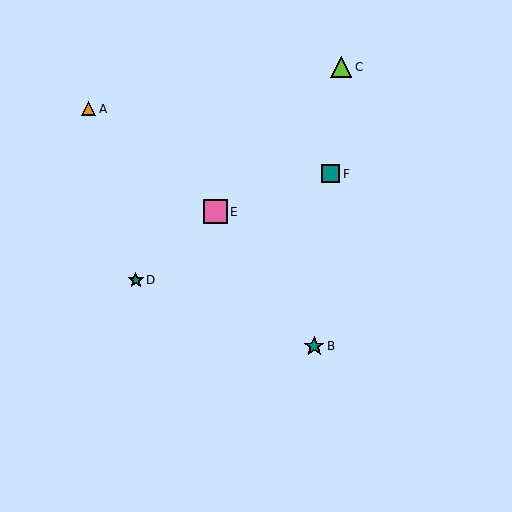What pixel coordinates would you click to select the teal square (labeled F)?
Click at (331, 174) to select the teal square F.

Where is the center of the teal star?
The center of the teal star is at (136, 280).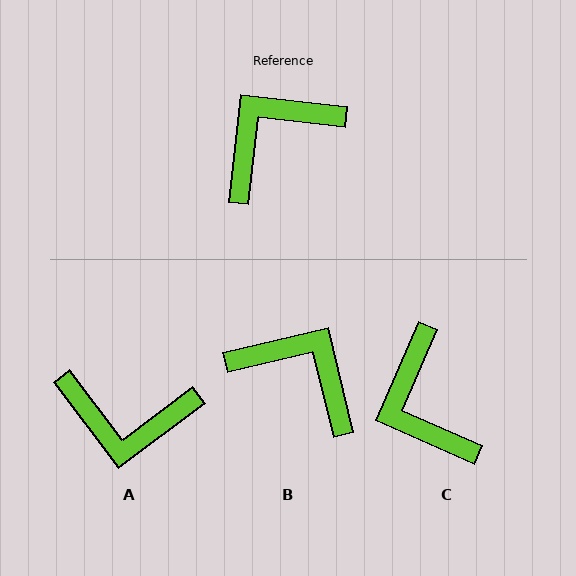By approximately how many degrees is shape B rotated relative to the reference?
Approximately 70 degrees clockwise.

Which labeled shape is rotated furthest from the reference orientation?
A, about 134 degrees away.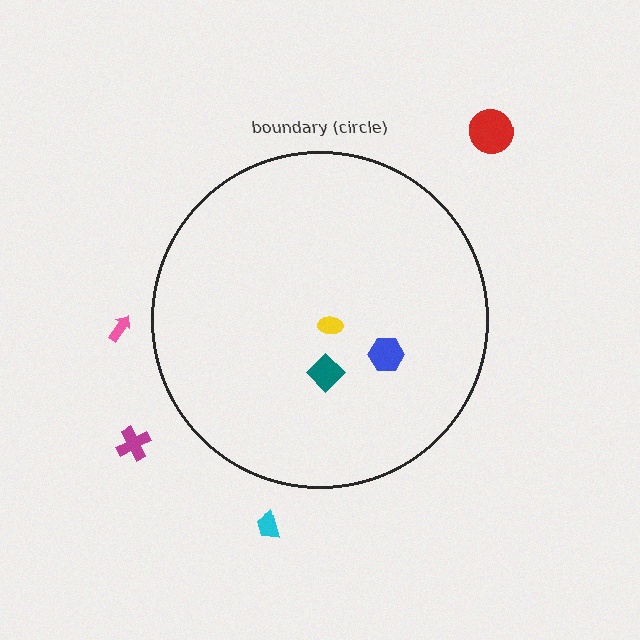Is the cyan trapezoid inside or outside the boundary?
Outside.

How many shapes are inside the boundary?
3 inside, 4 outside.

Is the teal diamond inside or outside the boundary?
Inside.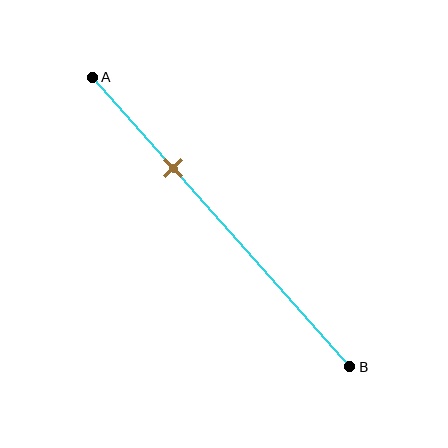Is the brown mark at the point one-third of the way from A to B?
Yes, the mark is approximately at the one-third point.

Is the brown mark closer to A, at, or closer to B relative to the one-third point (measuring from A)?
The brown mark is approximately at the one-third point of segment AB.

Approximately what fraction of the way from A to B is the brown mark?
The brown mark is approximately 30% of the way from A to B.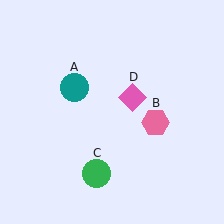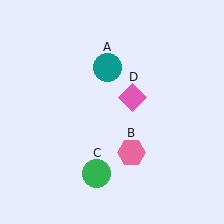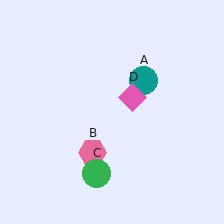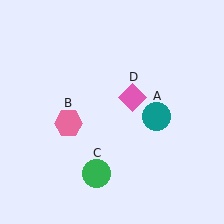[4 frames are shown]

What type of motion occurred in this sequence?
The teal circle (object A), pink hexagon (object B) rotated clockwise around the center of the scene.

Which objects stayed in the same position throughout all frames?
Green circle (object C) and pink diamond (object D) remained stationary.